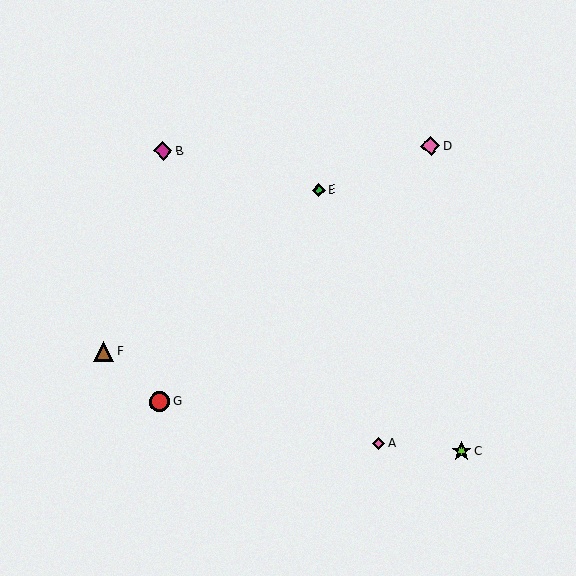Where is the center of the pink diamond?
The center of the pink diamond is at (430, 146).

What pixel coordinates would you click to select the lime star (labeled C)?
Click at (461, 451) to select the lime star C.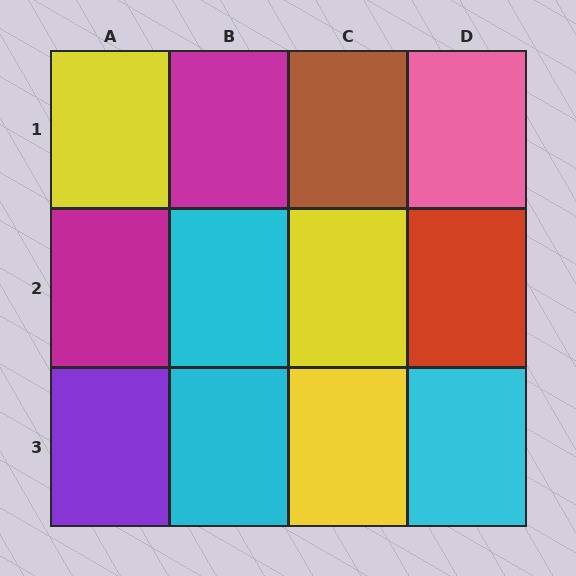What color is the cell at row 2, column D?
Red.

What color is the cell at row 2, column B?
Cyan.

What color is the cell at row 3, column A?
Purple.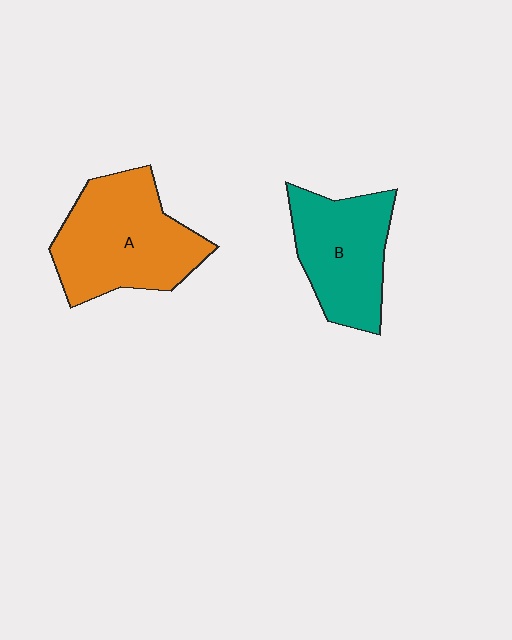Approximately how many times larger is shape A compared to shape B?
Approximately 1.3 times.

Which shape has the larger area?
Shape A (orange).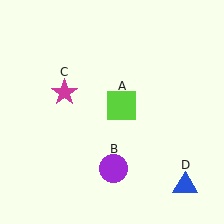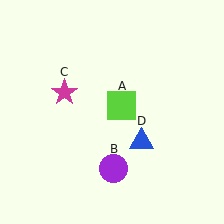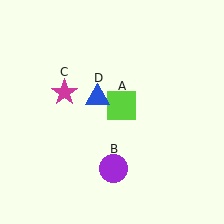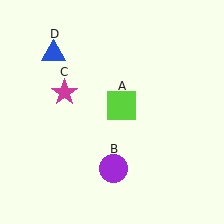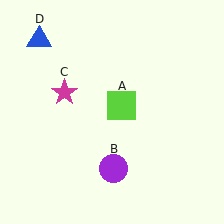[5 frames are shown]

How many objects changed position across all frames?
1 object changed position: blue triangle (object D).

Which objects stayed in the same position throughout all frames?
Lime square (object A) and purple circle (object B) and magenta star (object C) remained stationary.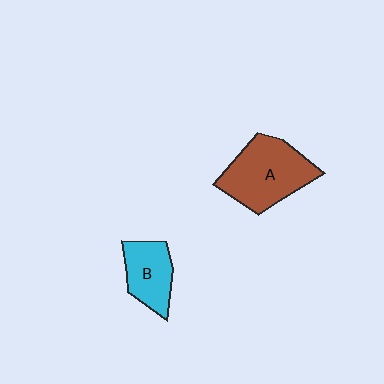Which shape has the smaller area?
Shape B (cyan).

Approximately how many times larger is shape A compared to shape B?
Approximately 1.7 times.